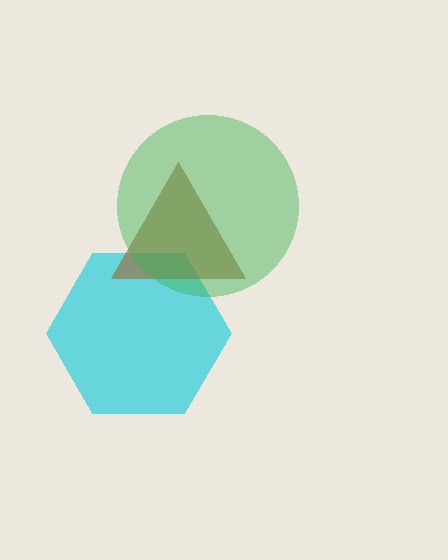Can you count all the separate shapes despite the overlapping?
Yes, there are 3 separate shapes.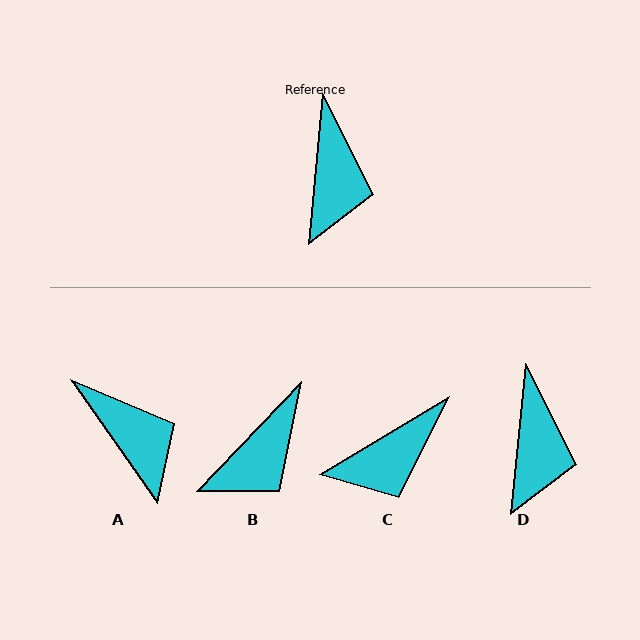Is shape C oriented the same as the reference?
No, it is off by about 54 degrees.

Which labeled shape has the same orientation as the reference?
D.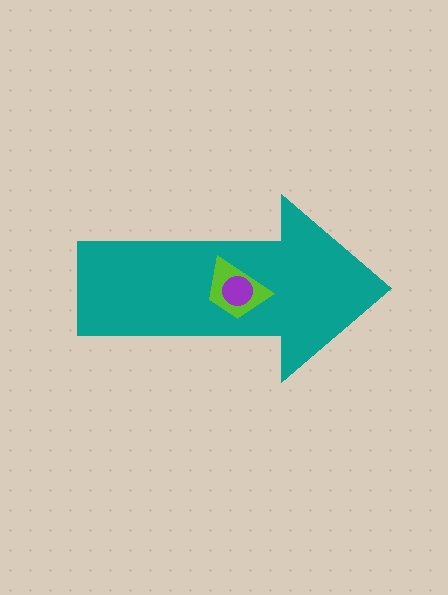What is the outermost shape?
The teal arrow.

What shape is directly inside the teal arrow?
The lime trapezoid.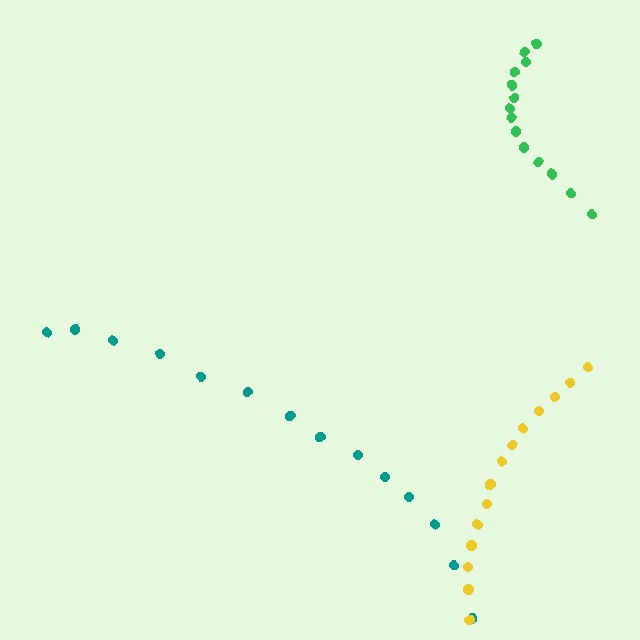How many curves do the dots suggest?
There are 3 distinct paths.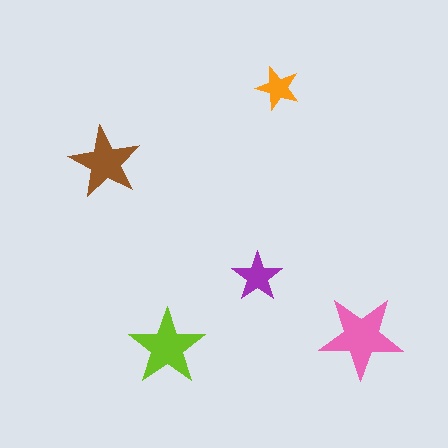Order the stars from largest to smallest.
the pink one, the lime one, the brown one, the purple one, the orange one.